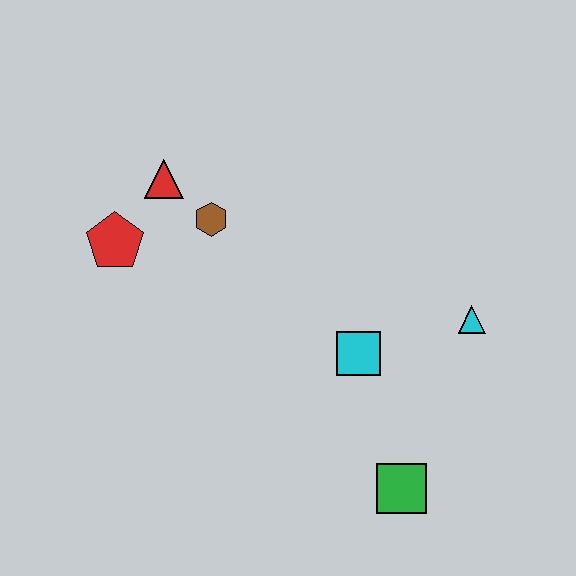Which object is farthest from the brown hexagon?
The green square is farthest from the brown hexagon.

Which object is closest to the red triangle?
The brown hexagon is closest to the red triangle.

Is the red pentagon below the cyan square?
No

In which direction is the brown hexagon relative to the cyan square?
The brown hexagon is to the left of the cyan square.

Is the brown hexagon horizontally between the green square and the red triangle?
Yes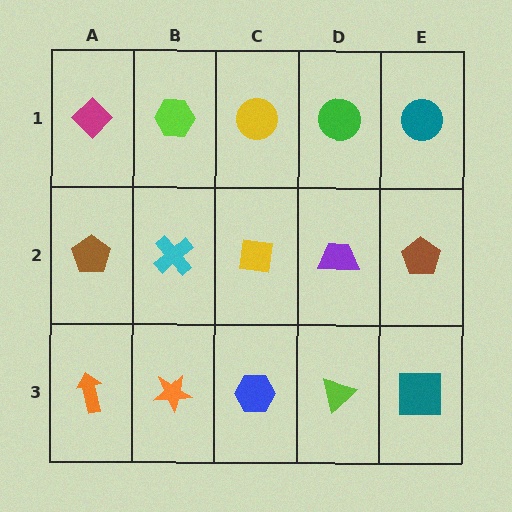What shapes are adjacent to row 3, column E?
A brown pentagon (row 2, column E), a lime triangle (row 3, column D).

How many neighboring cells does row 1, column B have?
3.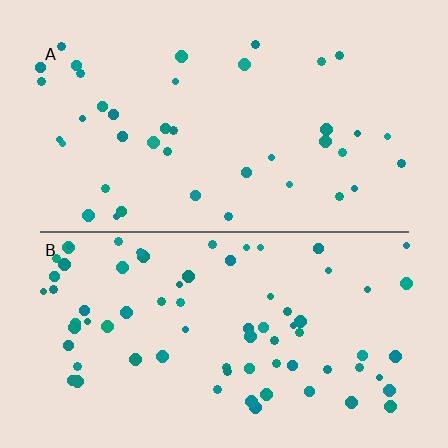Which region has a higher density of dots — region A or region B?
B (the bottom).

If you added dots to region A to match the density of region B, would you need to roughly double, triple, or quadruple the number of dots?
Approximately double.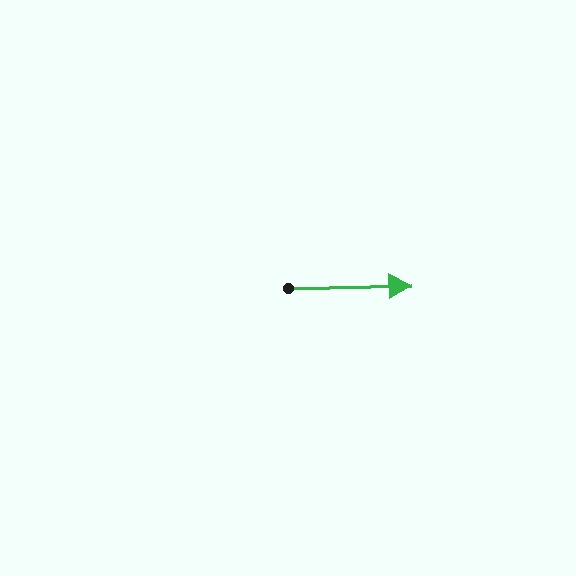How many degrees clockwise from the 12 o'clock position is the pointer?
Approximately 89 degrees.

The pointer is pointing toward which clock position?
Roughly 3 o'clock.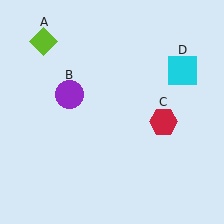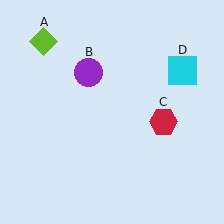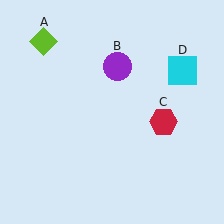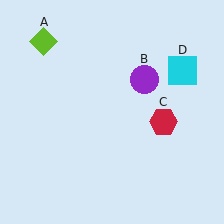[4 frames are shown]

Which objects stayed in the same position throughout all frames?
Lime diamond (object A) and red hexagon (object C) and cyan square (object D) remained stationary.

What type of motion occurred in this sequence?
The purple circle (object B) rotated clockwise around the center of the scene.